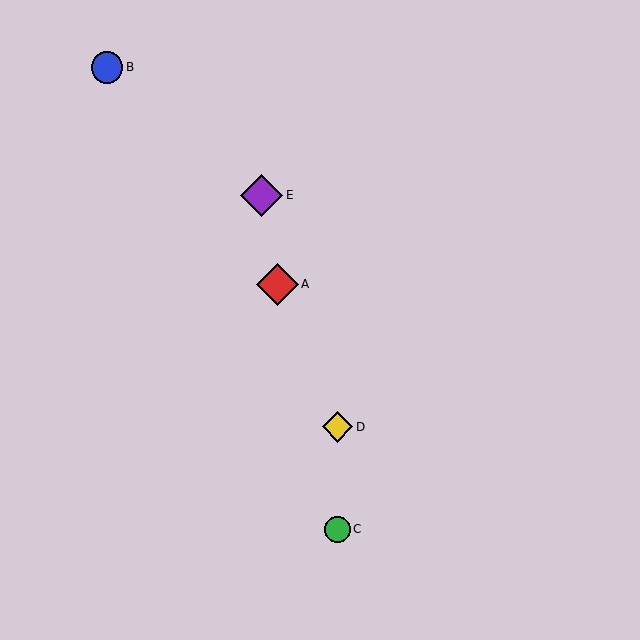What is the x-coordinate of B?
Object B is at x≈107.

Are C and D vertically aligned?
Yes, both are at x≈337.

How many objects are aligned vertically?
2 objects (C, D) are aligned vertically.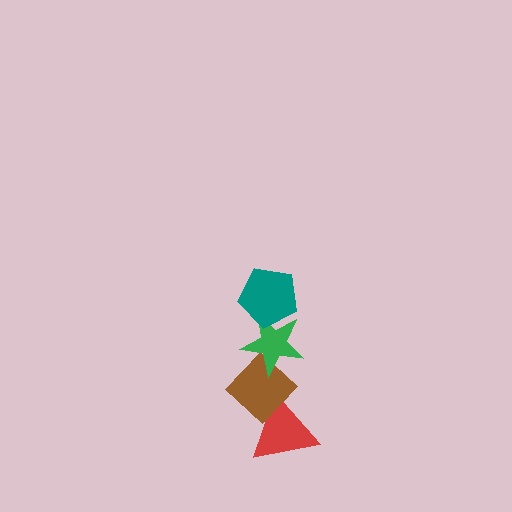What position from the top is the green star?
The green star is 2nd from the top.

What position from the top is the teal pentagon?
The teal pentagon is 1st from the top.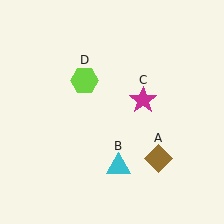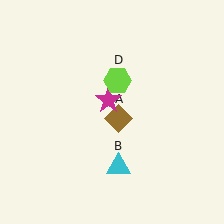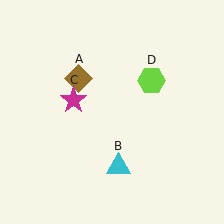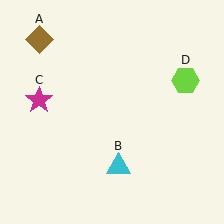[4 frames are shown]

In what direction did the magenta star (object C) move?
The magenta star (object C) moved left.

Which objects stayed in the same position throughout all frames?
Cyan triangle (object B) remained stationary.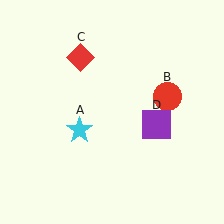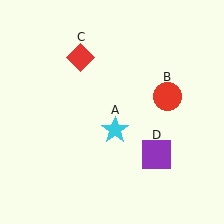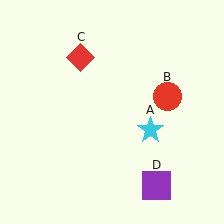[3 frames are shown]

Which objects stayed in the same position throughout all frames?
Red circle (object B) and red diamond (object C) remained stationary.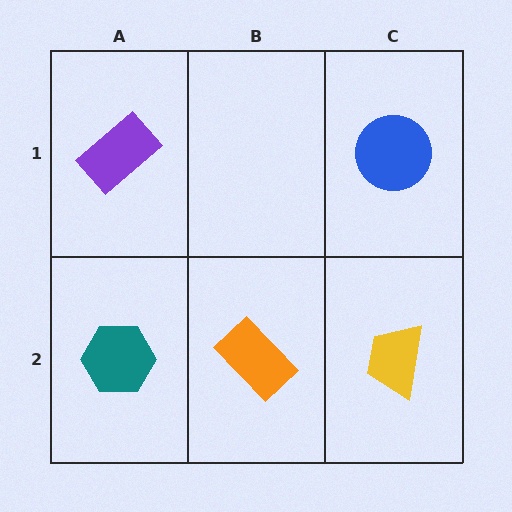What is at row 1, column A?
A purple rectangle.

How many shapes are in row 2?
3 shapes.